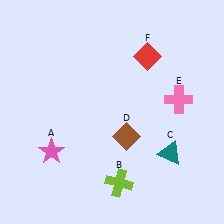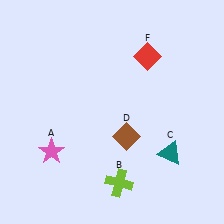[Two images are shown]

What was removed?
The pink cross (E) was removed in Image 2.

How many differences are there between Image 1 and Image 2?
There is 1 difference between the two images.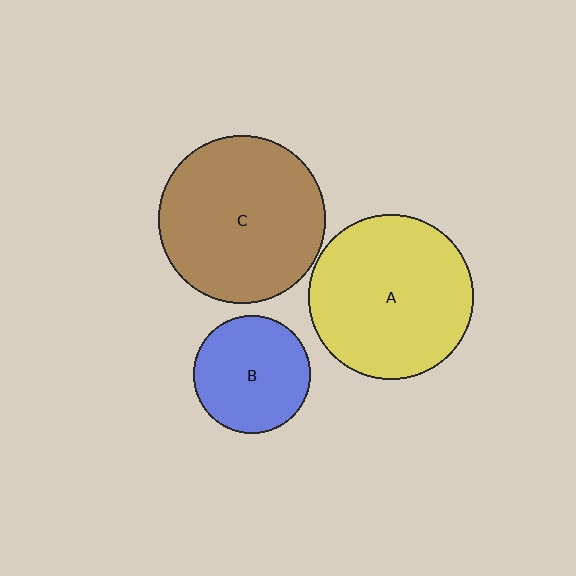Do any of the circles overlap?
No, none of the circles overlap.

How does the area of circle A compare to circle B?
Approximately 2.0 times.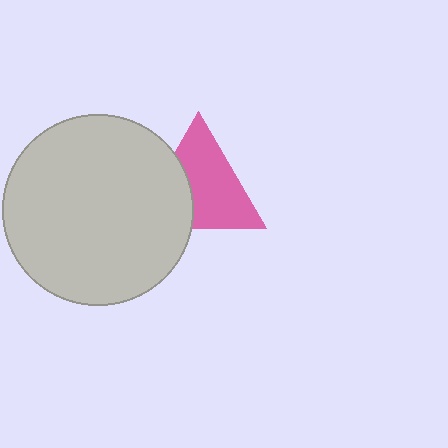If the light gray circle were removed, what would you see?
You would see the complete pink triangle.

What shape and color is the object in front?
The object in front is a light gray circle.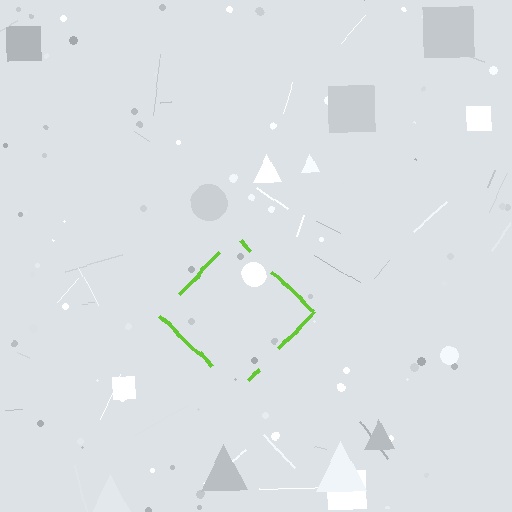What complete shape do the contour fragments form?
The contour fragments form a diamond.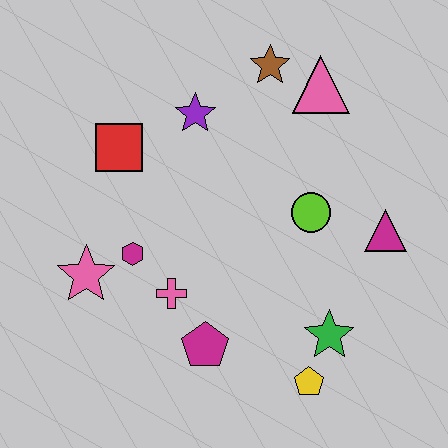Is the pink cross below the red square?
Yes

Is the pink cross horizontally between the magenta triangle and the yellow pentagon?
No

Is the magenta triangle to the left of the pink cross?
No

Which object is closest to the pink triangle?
The brown star is closest to the pink triangle.